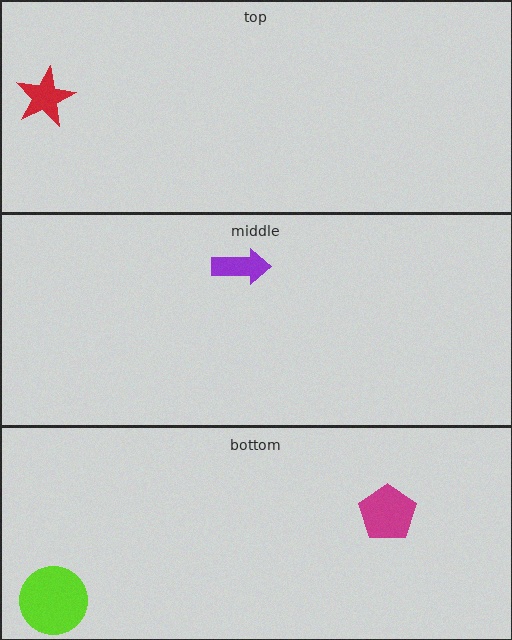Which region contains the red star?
The top region.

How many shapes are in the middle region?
1.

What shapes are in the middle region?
The purple arrow.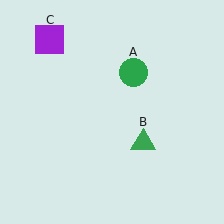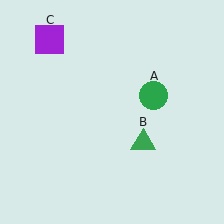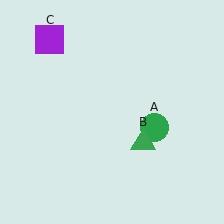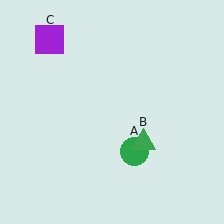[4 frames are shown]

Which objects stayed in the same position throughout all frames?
Green triangle (object B) and purple square (object C) remained stationary.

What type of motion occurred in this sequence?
The green circle (object A) rotated clockwise around the center of the scene.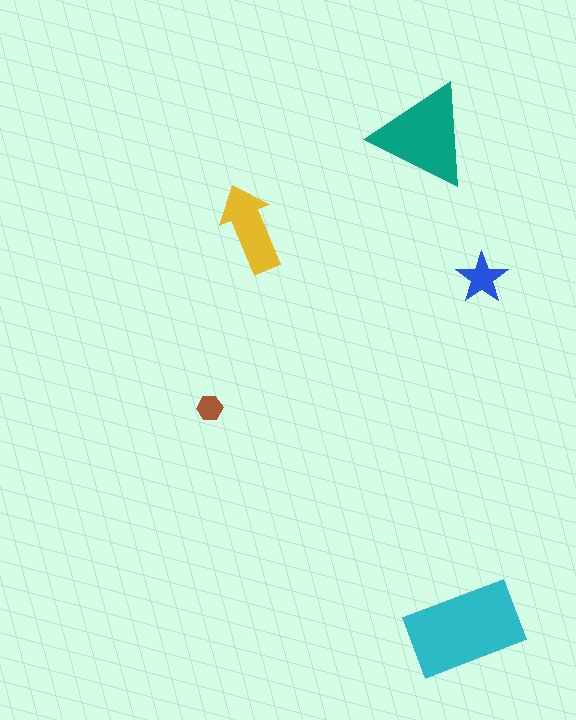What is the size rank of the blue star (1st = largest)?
4th.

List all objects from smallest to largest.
The brown hexagon, the blue star, the yellow arrow, the teal triangle, the cyan rectangle.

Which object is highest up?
The teal triangle is topmost.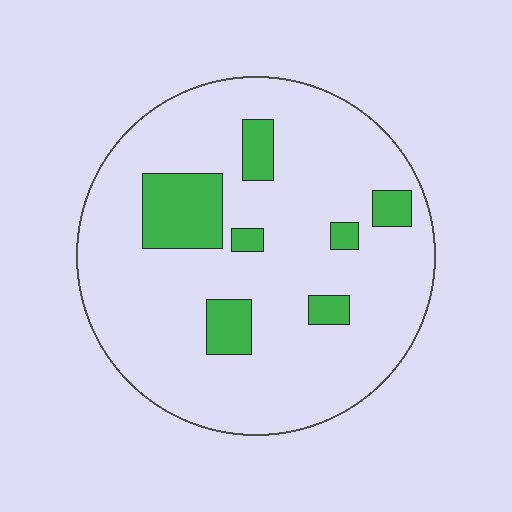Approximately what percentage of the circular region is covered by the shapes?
Approximately 15%.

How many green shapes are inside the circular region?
7.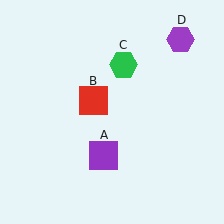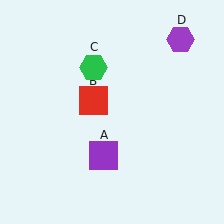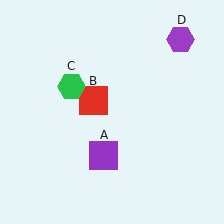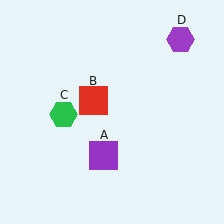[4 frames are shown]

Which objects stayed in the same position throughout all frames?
Purple square (object A) and red square (object B) and purple hexagon (object D) remained stationary.